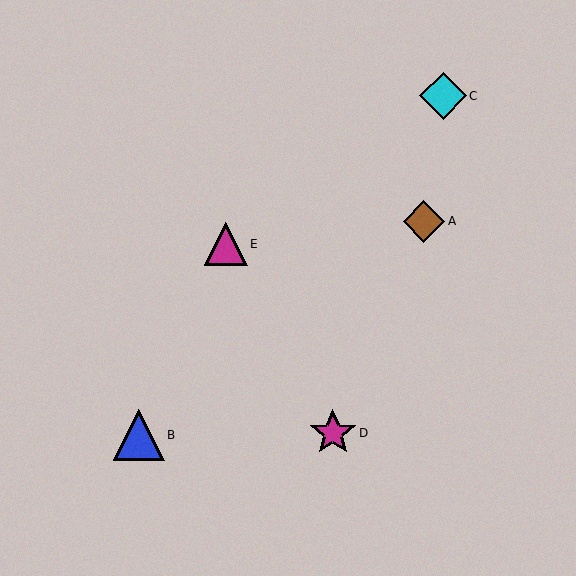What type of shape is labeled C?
Shape C is a cyan diamond.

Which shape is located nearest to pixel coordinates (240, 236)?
The magenta triangle (labeled E) at (226, 244) is nearest to that location.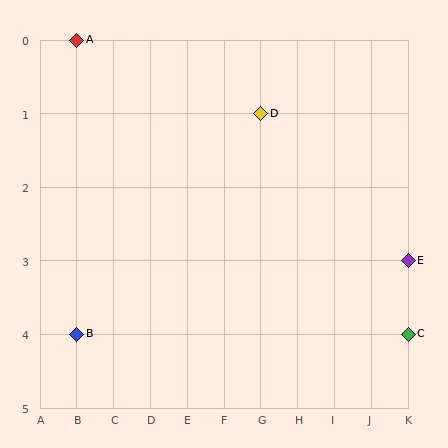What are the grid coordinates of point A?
Point A is at grid coordinates (B, 0).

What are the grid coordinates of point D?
Point D is at grid coordinates (G, 1).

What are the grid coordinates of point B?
Point B is at grid coordinates (B, 4).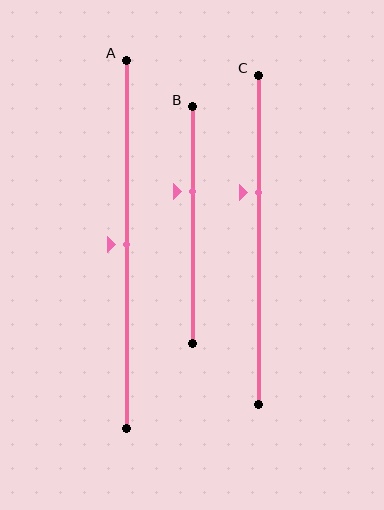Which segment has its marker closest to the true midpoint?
Segment A has its marker closest to the true midpoint.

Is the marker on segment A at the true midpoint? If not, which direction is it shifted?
Yes, the marker on segment A is at the true midpoint.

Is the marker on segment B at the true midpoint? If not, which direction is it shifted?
No, the marker on segment B is shifted upward by about 14% of the segment length.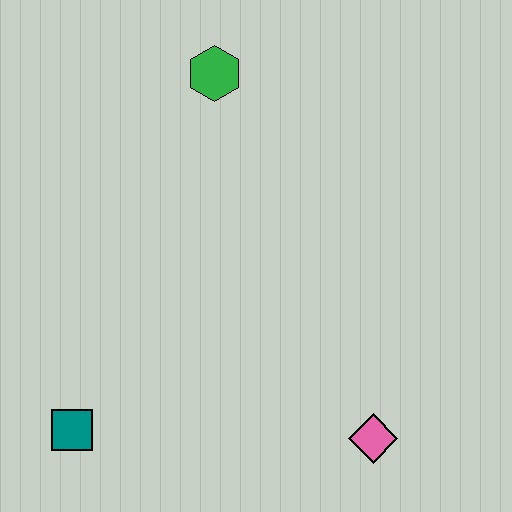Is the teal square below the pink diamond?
No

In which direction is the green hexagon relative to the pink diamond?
The green hexagon is above the pink diamond.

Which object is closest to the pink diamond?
The teal square is closest to the pink diamond.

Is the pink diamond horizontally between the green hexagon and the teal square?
No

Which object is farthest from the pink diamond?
The green hexagon is farthest from the pink diamond.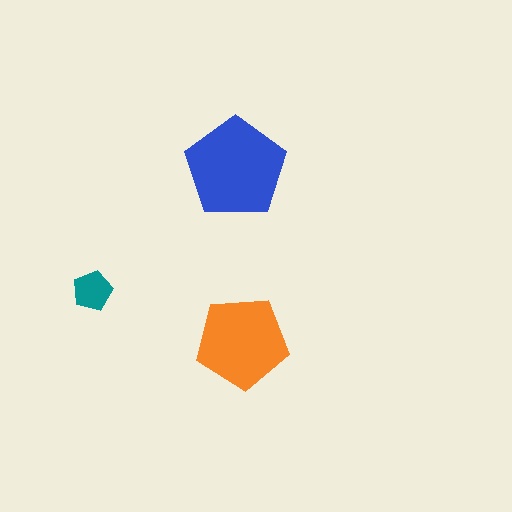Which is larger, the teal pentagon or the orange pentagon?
The orange one.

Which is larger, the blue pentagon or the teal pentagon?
The blue one.